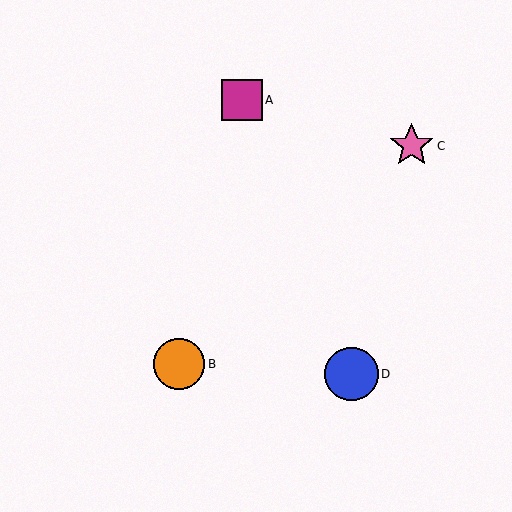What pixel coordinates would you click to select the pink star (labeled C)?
Click at (412, 146) to select the pink star C.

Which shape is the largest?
The blue circle (labeled D) is the largest.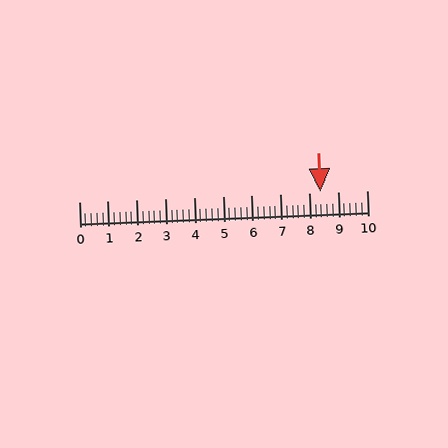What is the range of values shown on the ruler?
The ruler shows values from 0 to 10.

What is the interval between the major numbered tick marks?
The major tick marks are spaced 1 units apart.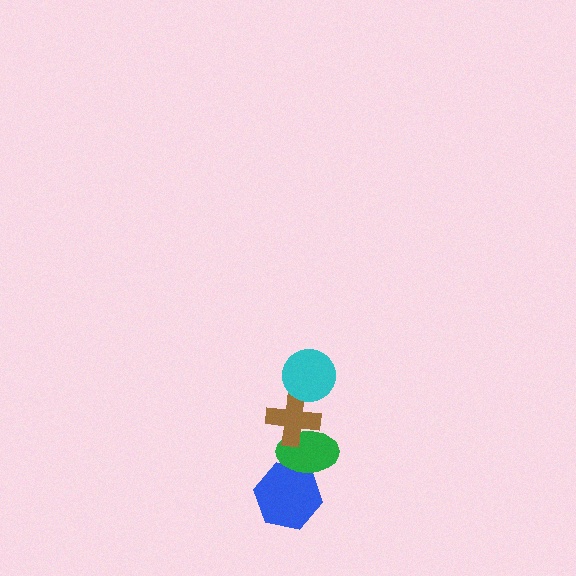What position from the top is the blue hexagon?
The blue hexagon is 4th from the top.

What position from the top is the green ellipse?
The green ellipse is 3rd from the top.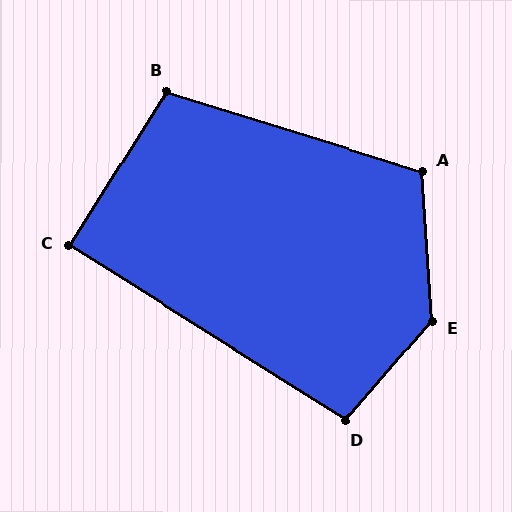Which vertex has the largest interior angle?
E, at approximately 136 degrees.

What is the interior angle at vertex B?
Approximately 105 degrees (obtuse).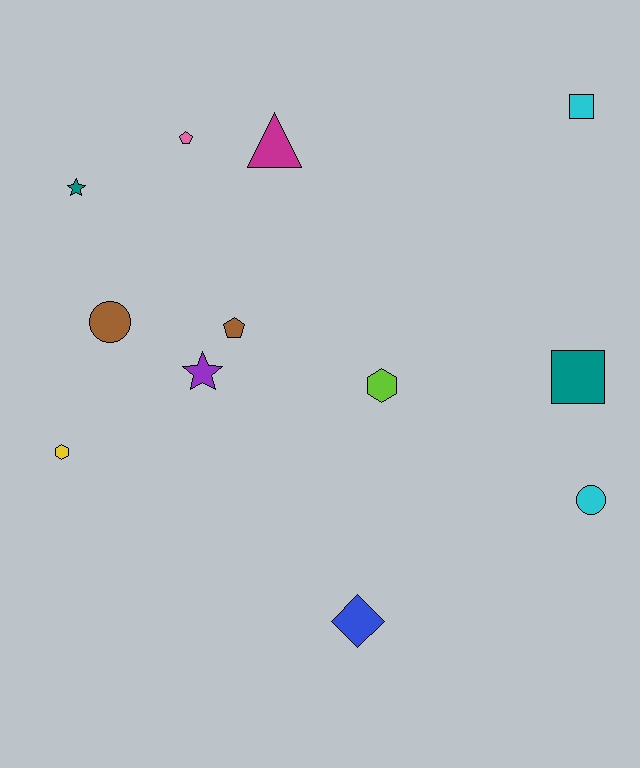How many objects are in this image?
There are 12 objects.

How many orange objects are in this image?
There are no orange objects.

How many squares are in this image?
There are 2 squares.